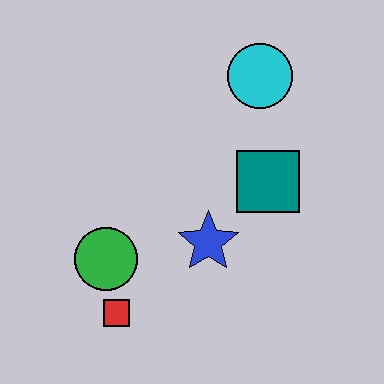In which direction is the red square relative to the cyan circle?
The red square is below the cyan circle.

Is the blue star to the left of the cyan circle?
Yes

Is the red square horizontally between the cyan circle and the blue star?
No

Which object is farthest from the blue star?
The cyan circle is farthest from the blue star.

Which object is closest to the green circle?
The red square is closest to the green circle.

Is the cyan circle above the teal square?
Yes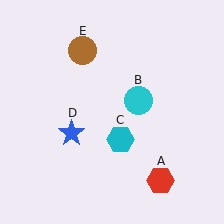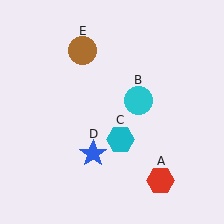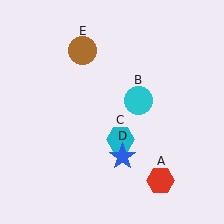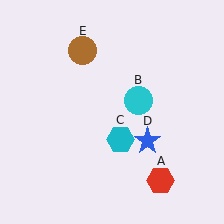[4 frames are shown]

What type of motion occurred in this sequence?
The blue star (object D) rotated counterclockwise around the center of the scene.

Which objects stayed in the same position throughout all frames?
Red hexagon (object A) and cyan circle (object B) and cyan hexagon (object C) and brown circle (object E) remained stationary.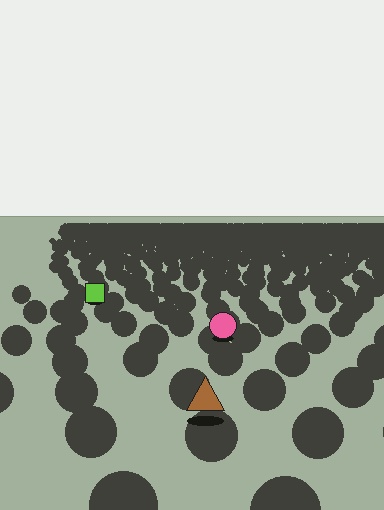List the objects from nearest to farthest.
From nearest to farthest: the brown triangle, the pink circle, the lime square.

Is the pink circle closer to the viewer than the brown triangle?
No. The brown triangle is closer — you can tell from the texture gradient: the ground texture is coarser near it.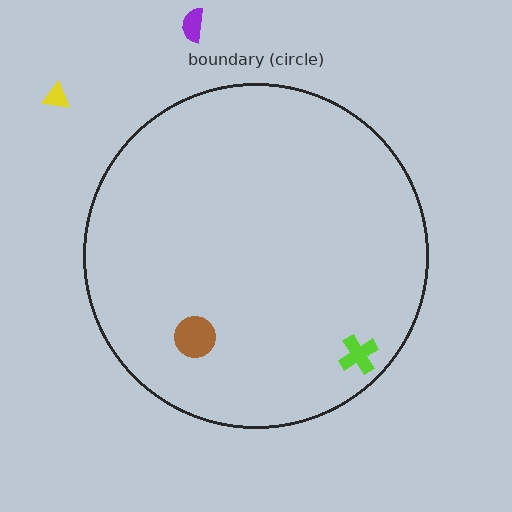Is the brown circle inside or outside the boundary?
Inside.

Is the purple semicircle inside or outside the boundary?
Outside.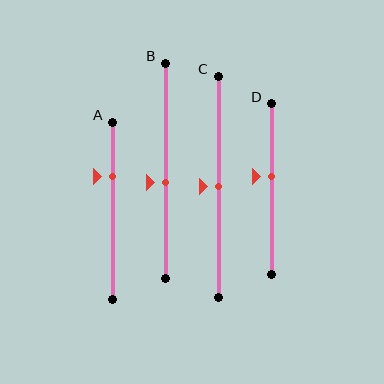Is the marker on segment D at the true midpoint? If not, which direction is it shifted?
No, the marker on segment D is shifted upward by about 7% of the segment length.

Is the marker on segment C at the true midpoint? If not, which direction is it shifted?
Yes, the marker on segment C is at the true midpoint.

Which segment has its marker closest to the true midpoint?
Segment C has its marker closest to the true midpoint.